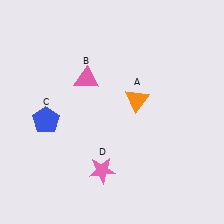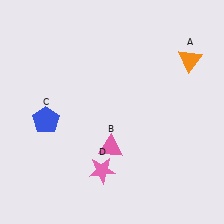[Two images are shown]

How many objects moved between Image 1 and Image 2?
2 objects moved between the two images.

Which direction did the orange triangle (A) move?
The orange triangle (A) moved right.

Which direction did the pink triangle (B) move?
The pink triangle (B) moved down.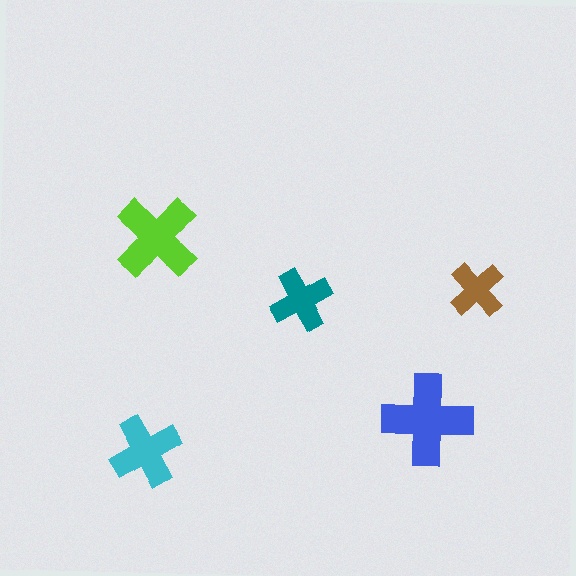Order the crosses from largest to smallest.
the blue one, the lime one, the cyan one, the teal one, the brown one.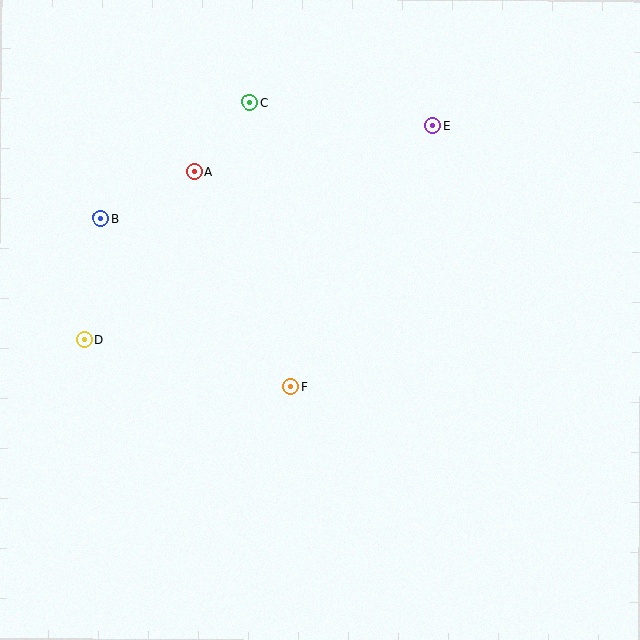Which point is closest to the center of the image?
Point F at (290, 387) is closest to the center.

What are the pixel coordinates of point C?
Point C is at (250, 103).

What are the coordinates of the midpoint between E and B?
The midpoint between E and B is at (267, 172).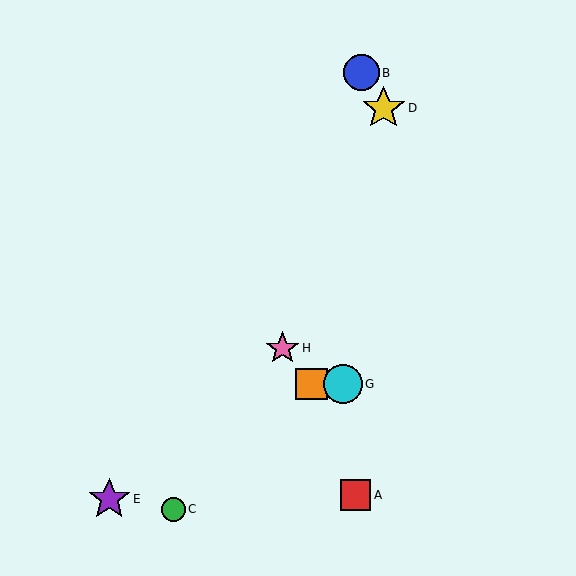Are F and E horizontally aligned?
No, F is at y≈384 and E is at y≈499.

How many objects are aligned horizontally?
2 objects (F, G) are aligned horizontally.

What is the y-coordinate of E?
Object E is at y≈499.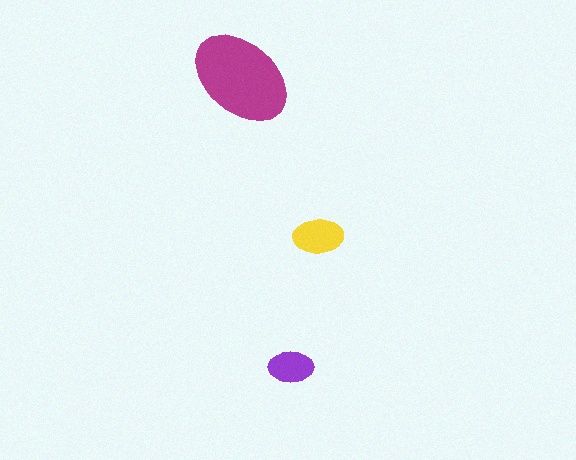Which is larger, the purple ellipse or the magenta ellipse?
The magenta one.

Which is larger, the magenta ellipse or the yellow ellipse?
The magenta one.